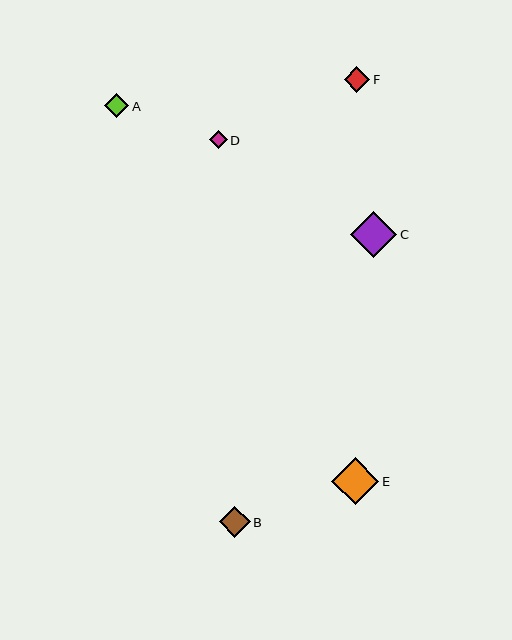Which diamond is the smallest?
Diamond D is the smallest with a size of approximately 18 pixels.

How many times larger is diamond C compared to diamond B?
Diamond C is approximately 1.5 times the size of diamond B.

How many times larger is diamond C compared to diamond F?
Diamond C is approximately 1.8 times the size of diamond F.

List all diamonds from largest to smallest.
From largest to smallest: E, C, B, F, A, D.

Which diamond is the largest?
Diamond E is the largest with a size of approximately 47 pixels.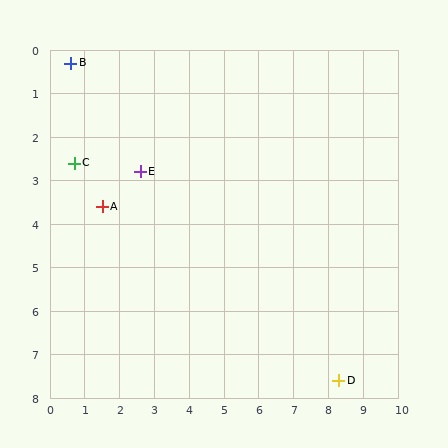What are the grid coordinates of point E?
Point E is at approximately (2.6, 2.8).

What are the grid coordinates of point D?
Point D is at approximately (8.3, 7.6).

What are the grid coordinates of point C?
Point C is at approximately (0.7, 2.6).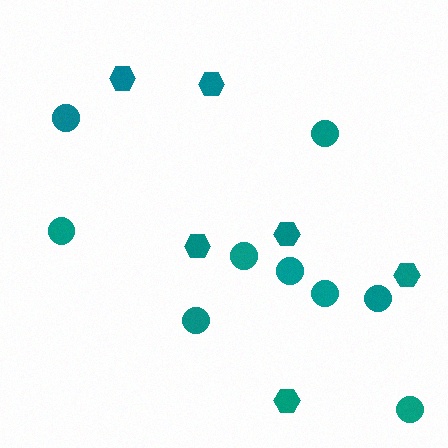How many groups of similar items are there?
There are 2 groups: one group of circles (9) and one group of hexagons (6).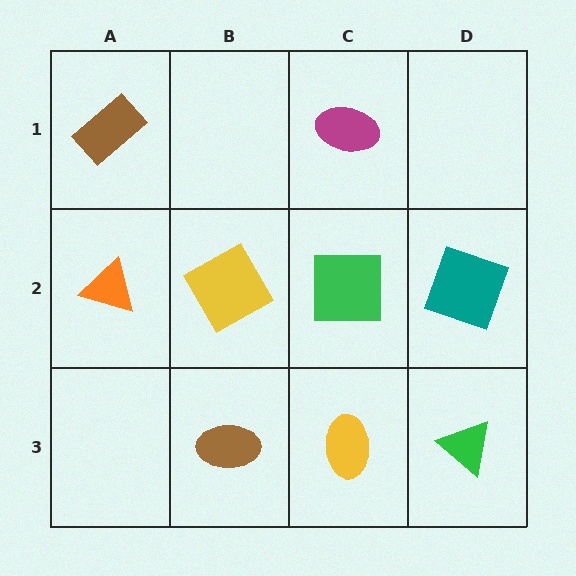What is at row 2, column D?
A teal square.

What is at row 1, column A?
A brown rectangle.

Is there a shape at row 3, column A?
No, that cell is empty.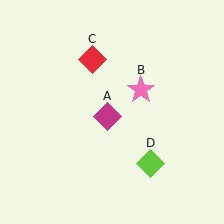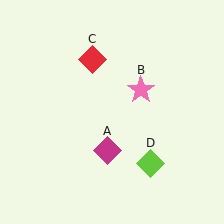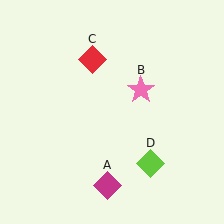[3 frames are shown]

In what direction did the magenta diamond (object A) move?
The magenta diamond (object A) moved down.